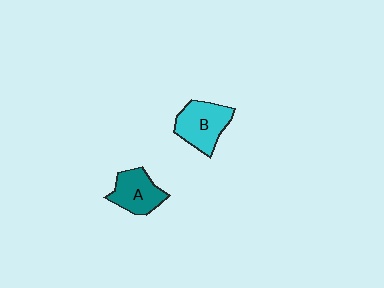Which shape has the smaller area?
Shape A (teal).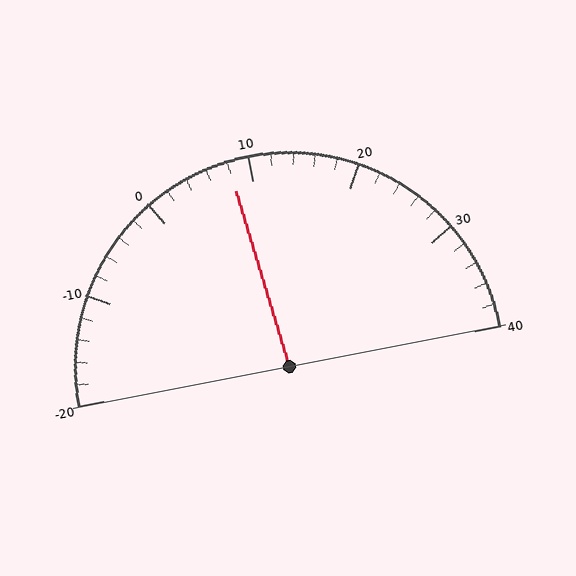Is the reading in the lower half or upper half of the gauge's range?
The reading is in the lower half of the range (-20 to 40).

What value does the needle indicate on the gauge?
The needle indicates approximately 8.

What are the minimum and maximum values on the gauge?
The gauge ranges from -20 to 40.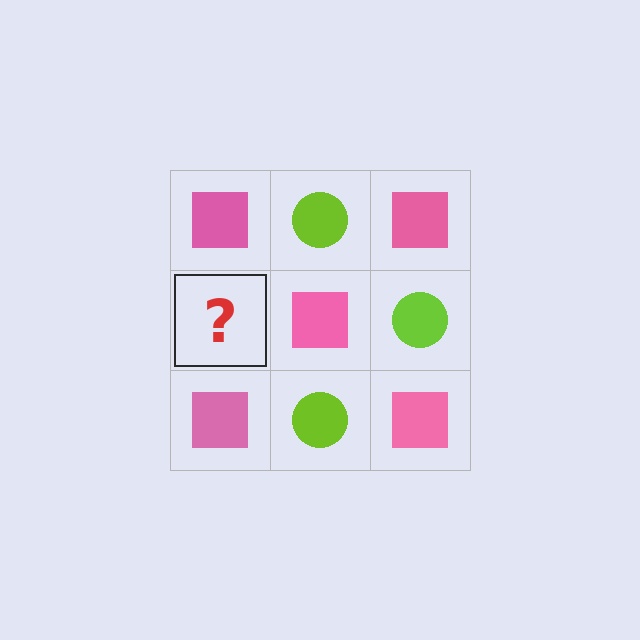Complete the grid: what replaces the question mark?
The question mark should be replaced with a lime circle.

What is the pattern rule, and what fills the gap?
The rule is that it alternates pink square and lime circle in a checkerboard pattern. The gap should be filled with a lime circle.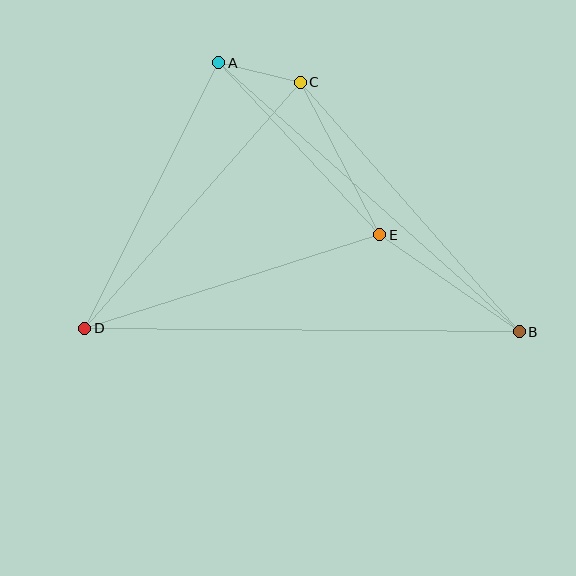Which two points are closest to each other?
Points A and C are closest to each other.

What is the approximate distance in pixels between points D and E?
The distance between D and E is approximately 309 pixels.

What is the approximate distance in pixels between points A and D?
The distance between A and D is approximately 297 pixels.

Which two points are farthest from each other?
Points B and D are farthest from each other.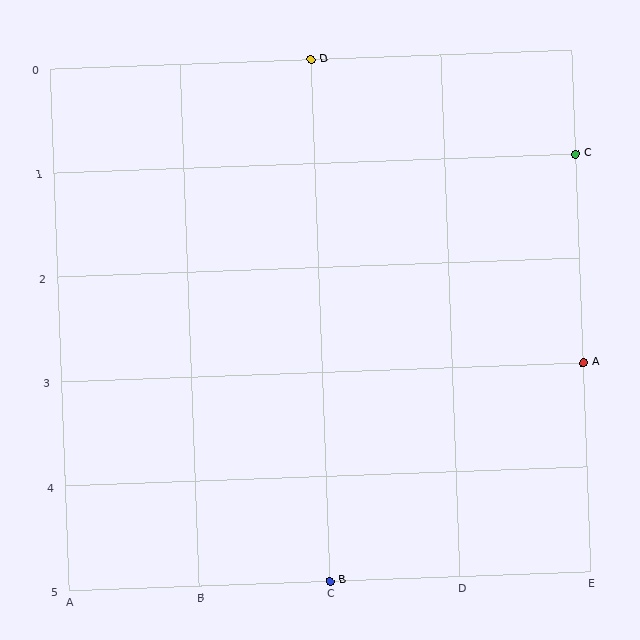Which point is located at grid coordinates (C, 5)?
Point B is at (C, 5).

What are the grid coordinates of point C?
Point C is at grid coordinates (E, 1).